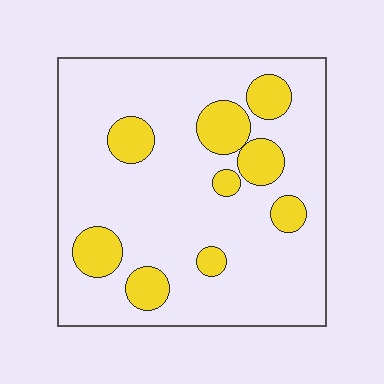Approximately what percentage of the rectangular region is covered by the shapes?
Approximately 20%.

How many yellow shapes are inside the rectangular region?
9.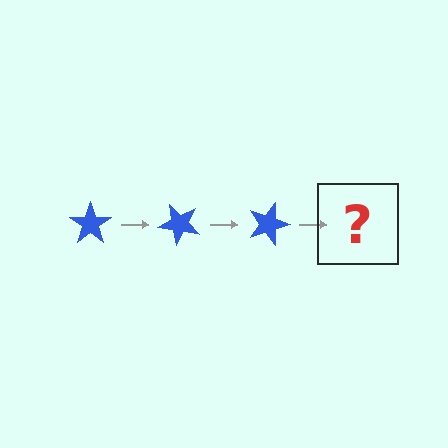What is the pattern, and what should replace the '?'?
The pattern is that the star rotates 45 degrees each step. The '?' should be a blue star rotated 135 degrees.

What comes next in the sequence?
The next element should be a blue star rotated 135 degrees.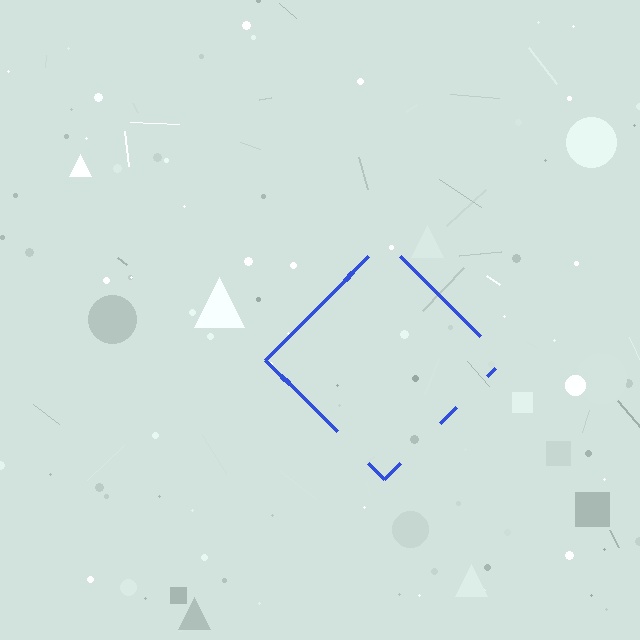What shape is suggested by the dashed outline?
The dashed outline suggests a diamond.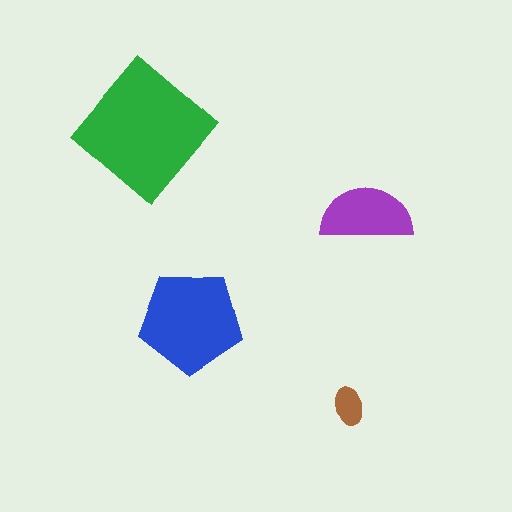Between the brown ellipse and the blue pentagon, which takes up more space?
The blue pentagon.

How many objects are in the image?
There are 4 objects in the image.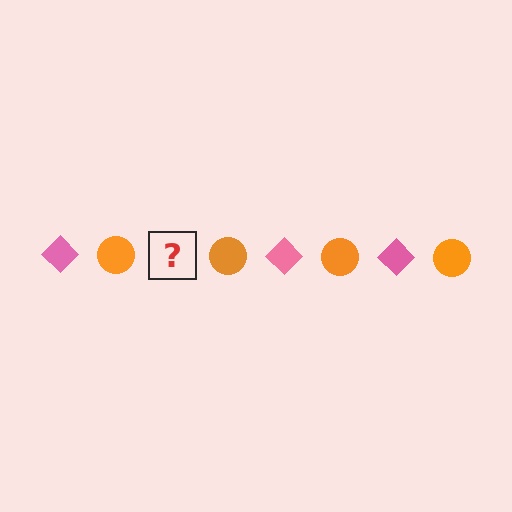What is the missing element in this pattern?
The missing element is a pink diamond.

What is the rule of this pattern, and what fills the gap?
The rule is that the pattern alternates between pink diamond and orange circle. The gap should be filled with a pink diamond.